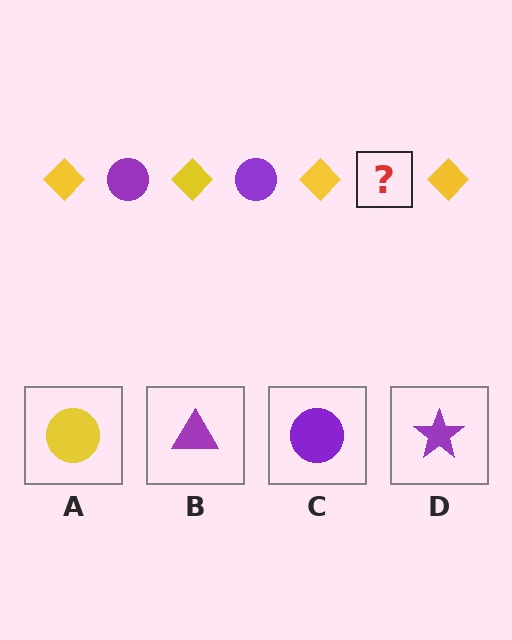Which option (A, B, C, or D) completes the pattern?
C.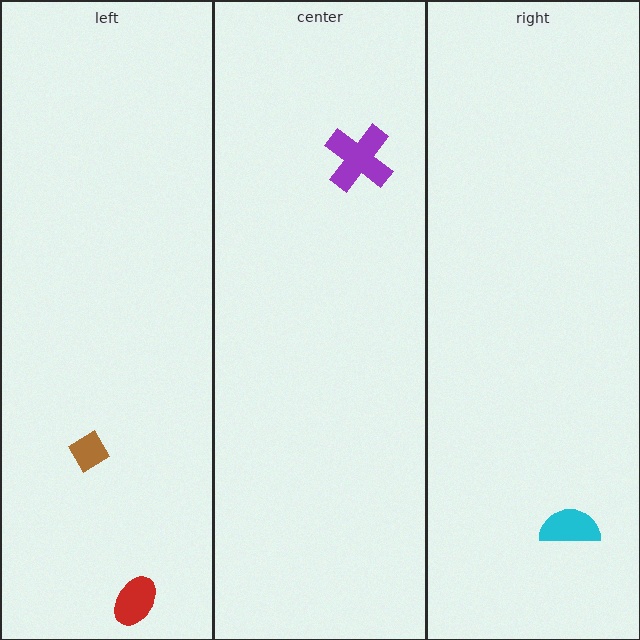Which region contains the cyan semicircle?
The right region.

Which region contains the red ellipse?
The left region.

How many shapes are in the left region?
2.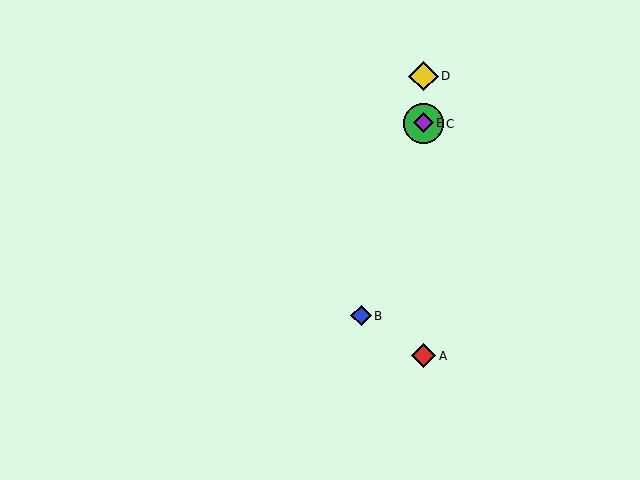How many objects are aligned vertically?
4 objects (A, C, D, E) are aligned vertically.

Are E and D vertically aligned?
Yes, both are at x≈423.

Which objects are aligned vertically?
Objects A, C, D, E are aligned vertically.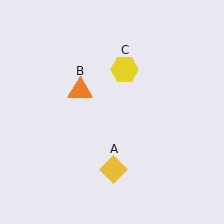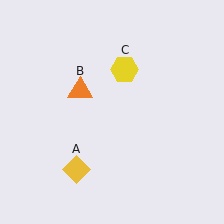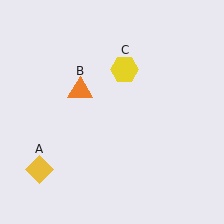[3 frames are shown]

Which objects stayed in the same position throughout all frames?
Orange triangle (object B) and yellow hexagon (object C) remained stationary.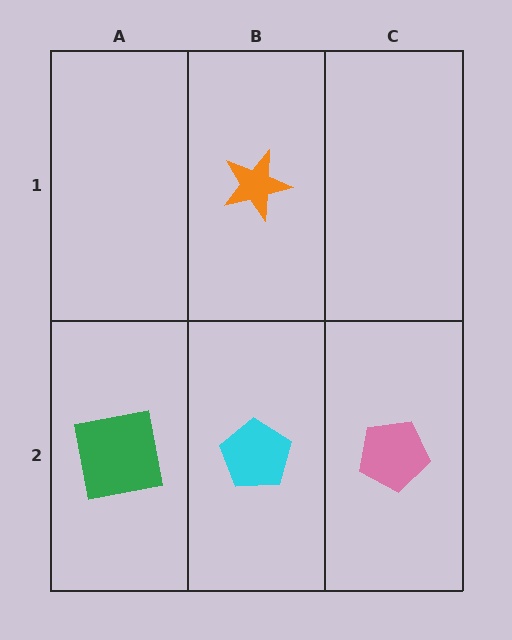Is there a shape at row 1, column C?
No, that cell is empty.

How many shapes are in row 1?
1 shape.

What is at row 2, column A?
A green square.